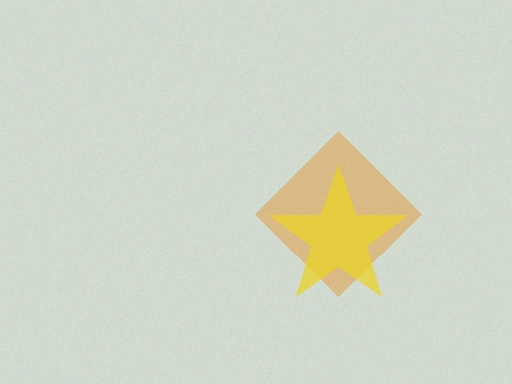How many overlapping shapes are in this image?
There are 2 overlapping shapes in the image.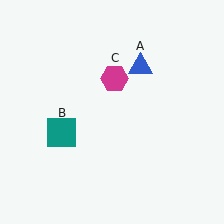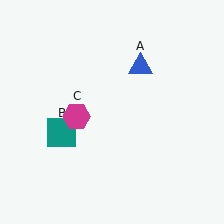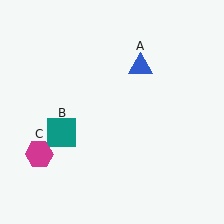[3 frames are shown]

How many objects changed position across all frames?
1 object changed position: magenta hexagon (object C).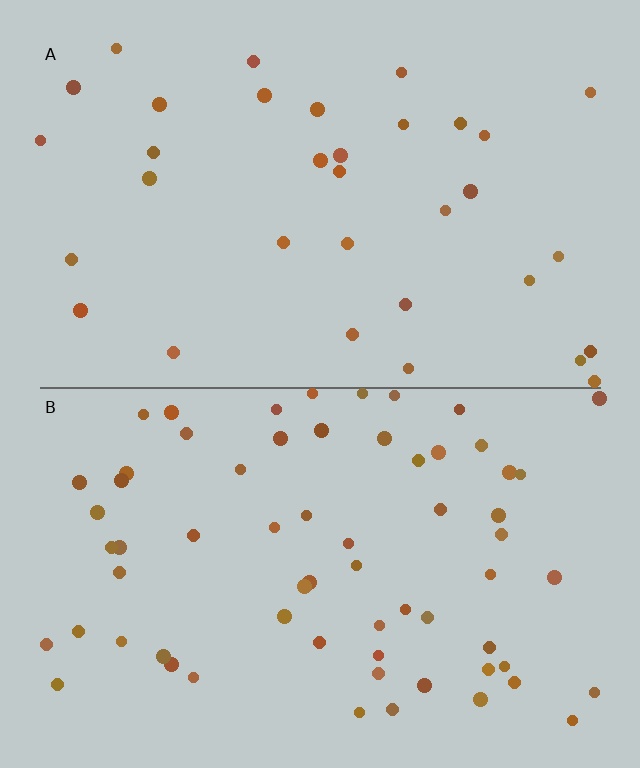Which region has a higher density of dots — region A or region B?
B (the bottom).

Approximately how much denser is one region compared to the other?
Approximately 1.9× — region B over region A.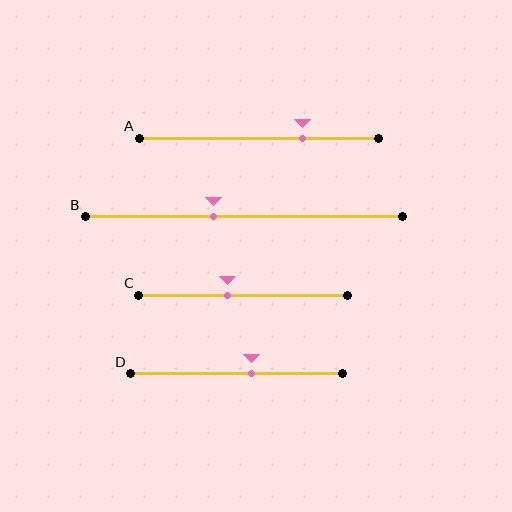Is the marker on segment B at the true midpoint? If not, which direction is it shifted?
No, the marker on segment B is shifted to the left by about 10% of the segment length.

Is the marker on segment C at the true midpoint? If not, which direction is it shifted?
No, the marker on segment C is shifted to the left by about 8% of the segment length.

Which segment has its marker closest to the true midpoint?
Segment D has its marker closest to the true midpoint.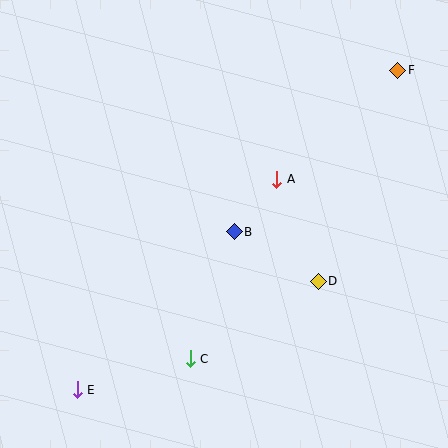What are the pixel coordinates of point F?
Point F is at (398, 70).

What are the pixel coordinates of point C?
Point C is at (190, 359).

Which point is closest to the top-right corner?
Point F is closest to the top-right corner.